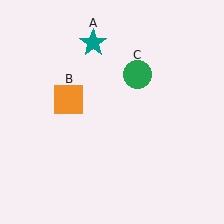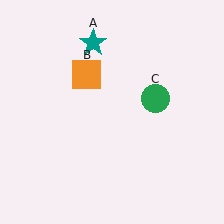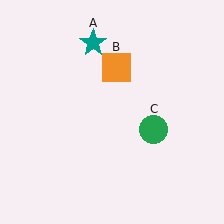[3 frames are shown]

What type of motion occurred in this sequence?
The orange square (object B), green circle (object C) rotated clockwise around the center of the scene.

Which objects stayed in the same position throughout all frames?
Teal star (object A) remained stationary.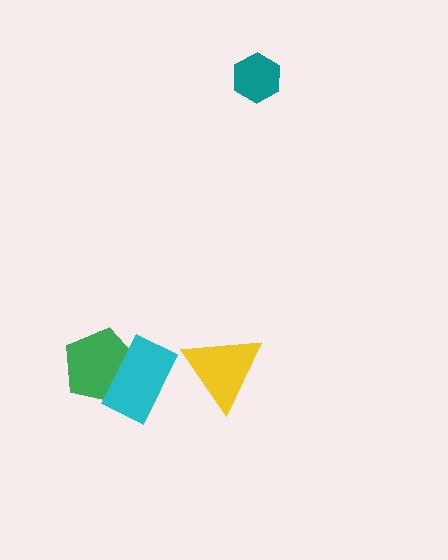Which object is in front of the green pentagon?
The cyan rectangle is in front of the green pentagon.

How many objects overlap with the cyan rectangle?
1 object overlaps with the cyan rectangle.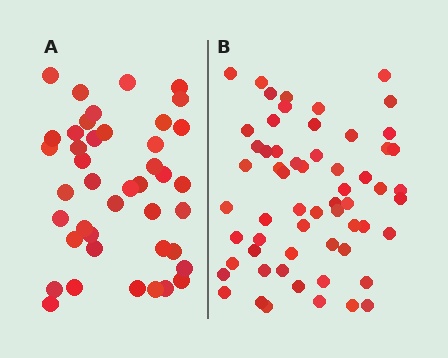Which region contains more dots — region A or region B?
Region B (the right region) has more dots.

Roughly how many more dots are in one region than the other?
Region B has approximately 20 more dots than region A.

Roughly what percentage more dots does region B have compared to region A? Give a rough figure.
About 45% more.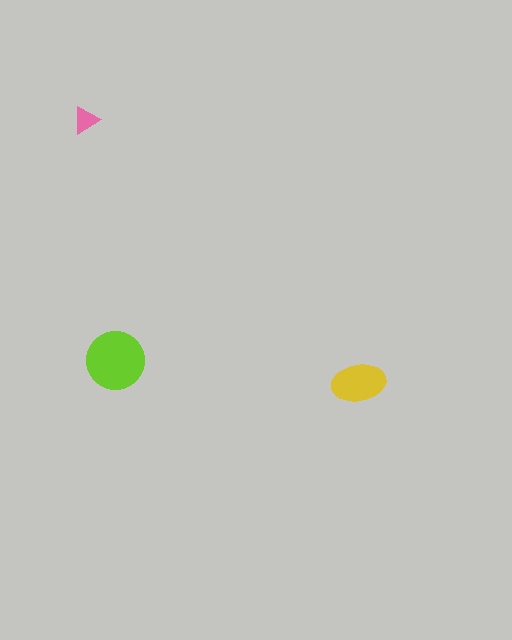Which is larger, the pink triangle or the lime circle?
The lime circle.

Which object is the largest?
The lime circle.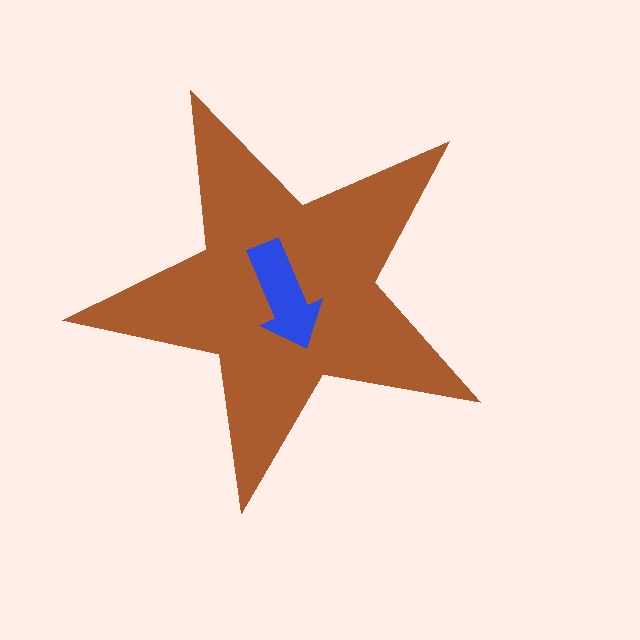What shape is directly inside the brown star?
The blue arrow.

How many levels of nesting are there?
2.